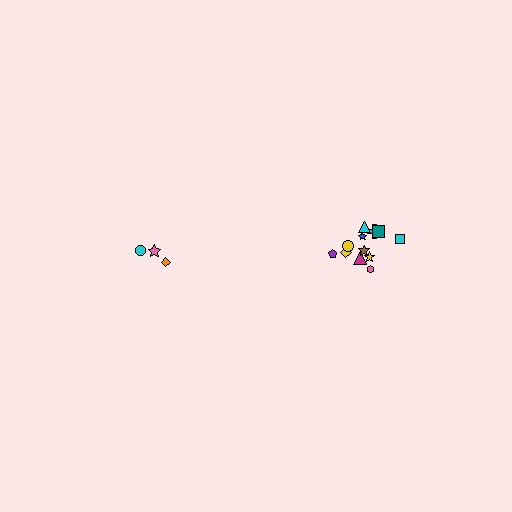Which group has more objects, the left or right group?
The right group.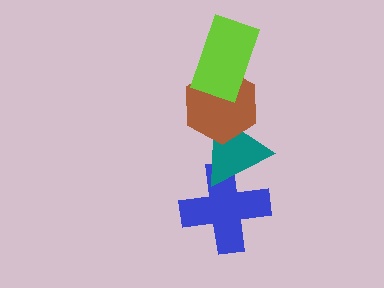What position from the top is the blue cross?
The blue cross is 4th from the top.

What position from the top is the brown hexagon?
The brown hexagon is 2nd from the top.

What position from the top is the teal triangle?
The teal triangle is 3rd from the top.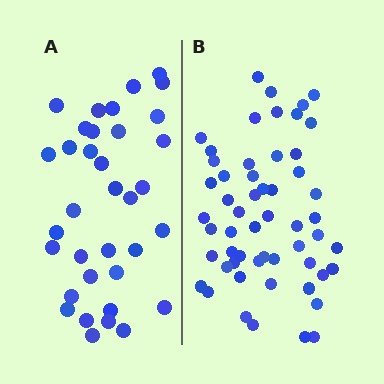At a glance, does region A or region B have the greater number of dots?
Region B (the right region) has more dots.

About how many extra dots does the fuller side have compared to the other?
Region B has approximately 20 more dots than region A.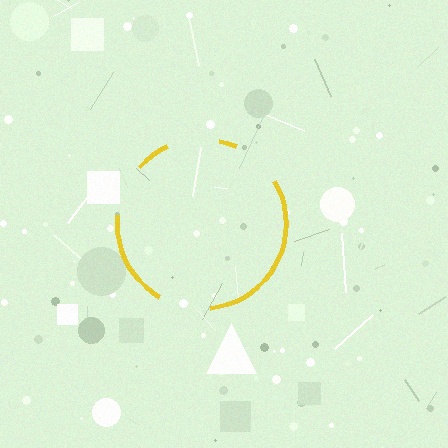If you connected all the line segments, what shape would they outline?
They would outline a circle.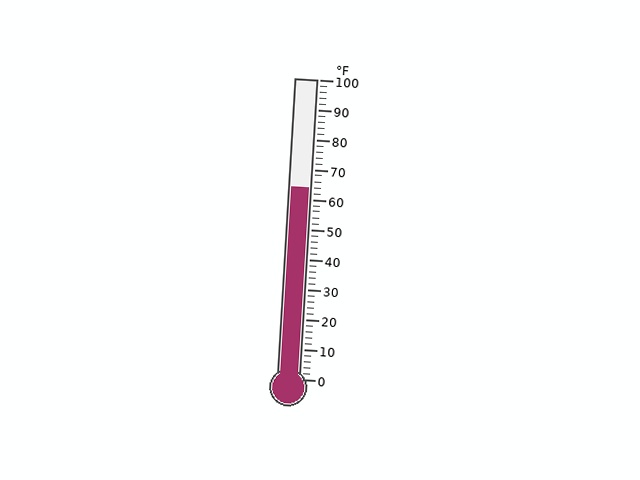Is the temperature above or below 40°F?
The temperature is above 40°F.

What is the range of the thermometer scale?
The thermometer scale ranges from 0°F to 100°F.